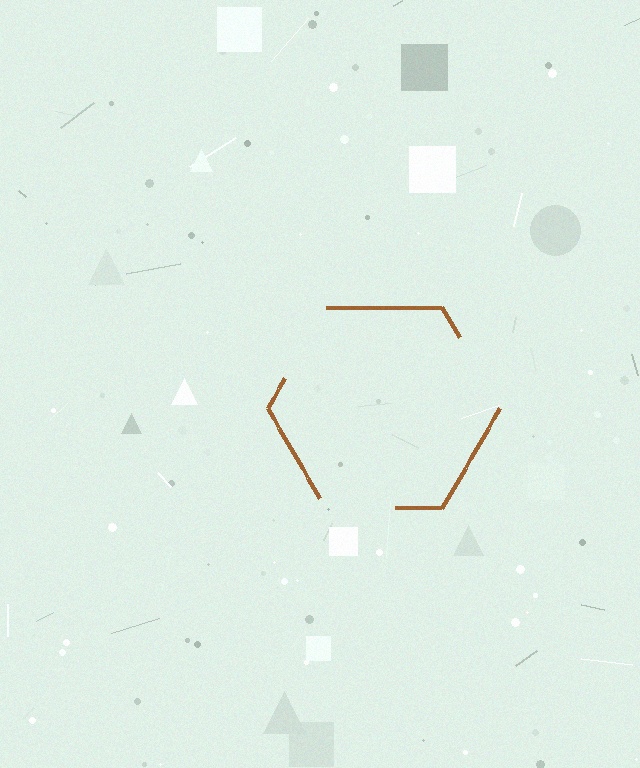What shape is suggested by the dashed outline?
The dashed outline suggests a hexagon.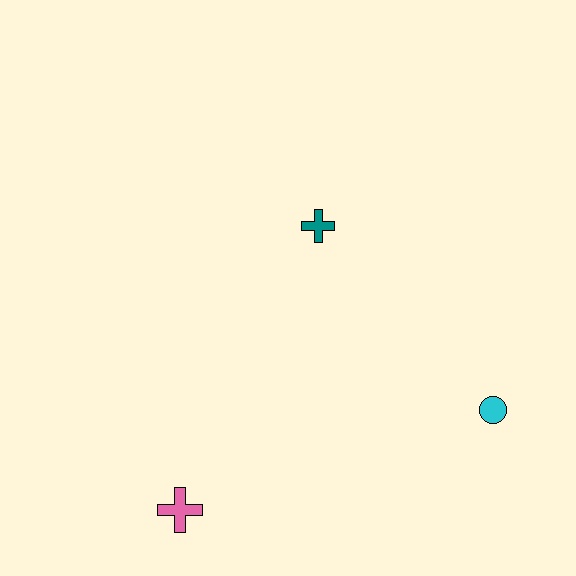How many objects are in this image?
There are 3 objects.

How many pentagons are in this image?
There are no pentagons.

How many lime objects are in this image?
There are no lime objects.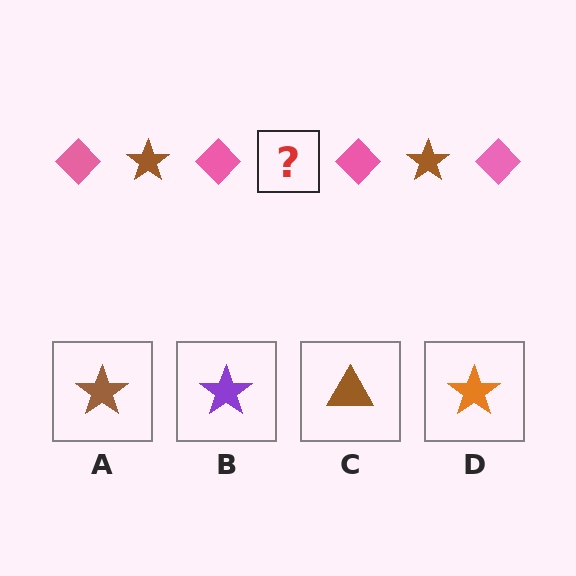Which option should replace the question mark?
Option A.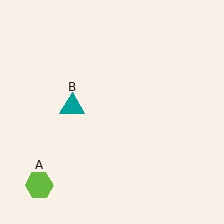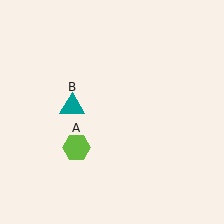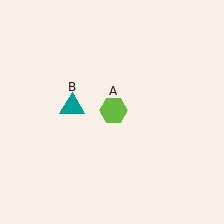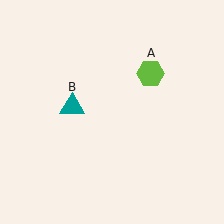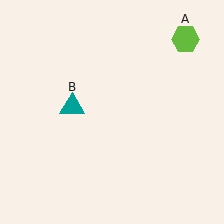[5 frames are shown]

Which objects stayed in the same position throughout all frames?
Teal triangle (object B) remained stationary.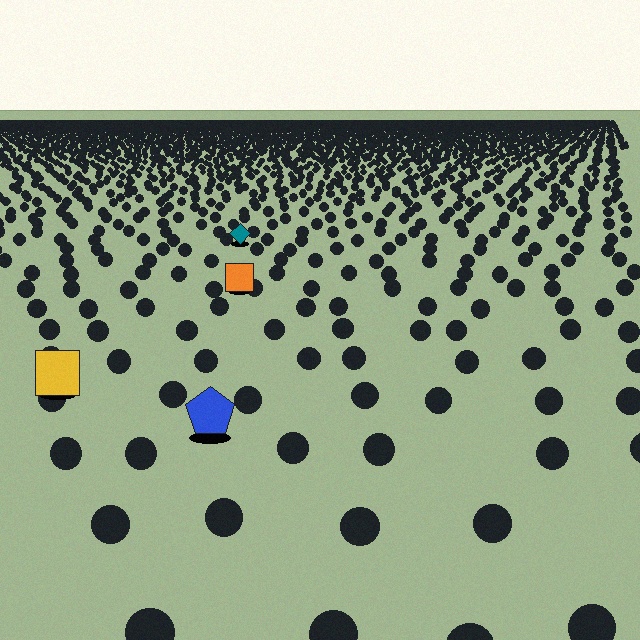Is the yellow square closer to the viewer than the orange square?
Yes. The yellow square is closer — you can tell from the texture gradient: the ground texture is coarser near it.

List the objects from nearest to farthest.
From nearest to farthest: the blue pentagon, the yellow square, the orange square, the teal diamond.